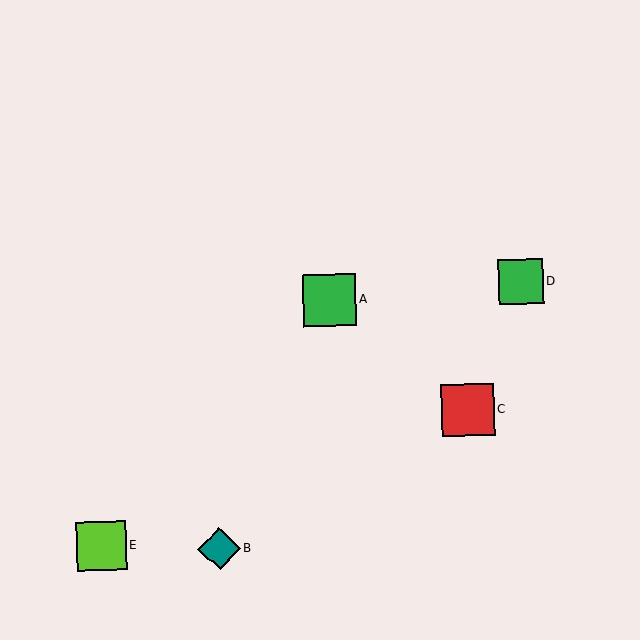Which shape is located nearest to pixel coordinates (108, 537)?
The lime square (labeled E) at (102, 546) is nearest to that location.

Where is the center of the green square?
The center of the green square is at (330, 300).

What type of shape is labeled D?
Shape D is a green square.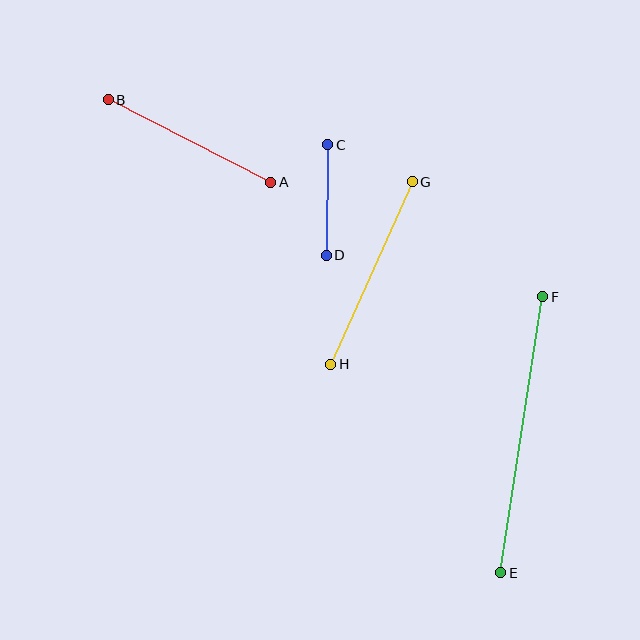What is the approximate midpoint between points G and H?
The midpoint is at approximately (372, 273) pixels.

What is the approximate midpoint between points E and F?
The midpoint is at approximately (522, 435) pixels.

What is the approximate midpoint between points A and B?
The midpoint is at approximately (189, 141) pixels.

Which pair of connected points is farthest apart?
Points E and F are farthest apart.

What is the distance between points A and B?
The distance is approximately 182 pixels.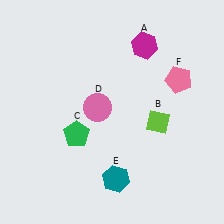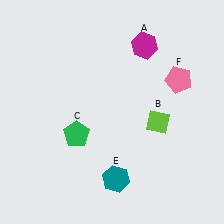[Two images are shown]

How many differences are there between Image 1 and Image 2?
There is 1 difference between the two images.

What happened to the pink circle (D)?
The pink circle (D) was removed in Image 2. It was in the top-left area of Image 1.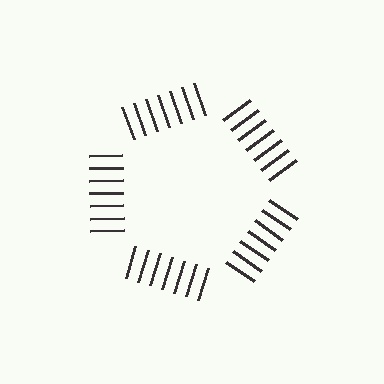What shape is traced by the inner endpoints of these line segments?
An illusory pentagon — the line segments terminate on its edges but no continuous stroke is drawn.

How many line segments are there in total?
35 — 7 along each of the 5 edges.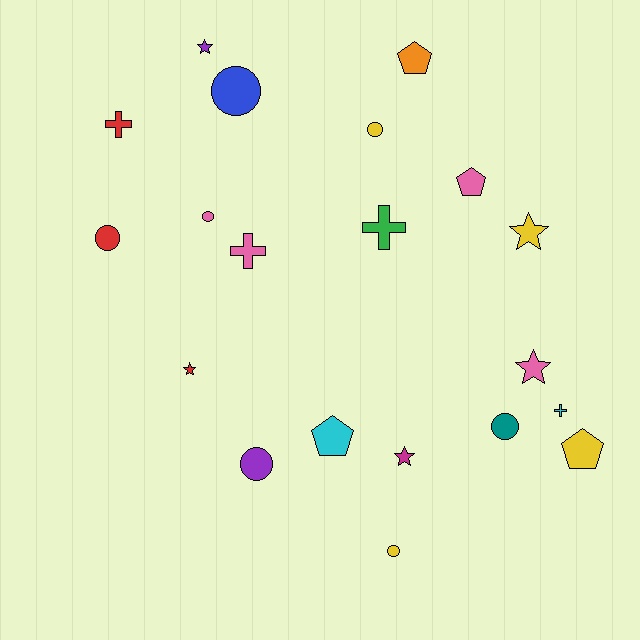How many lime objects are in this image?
There are no lime objects.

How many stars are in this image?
There are 5 stars.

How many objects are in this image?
There are 20 objects.